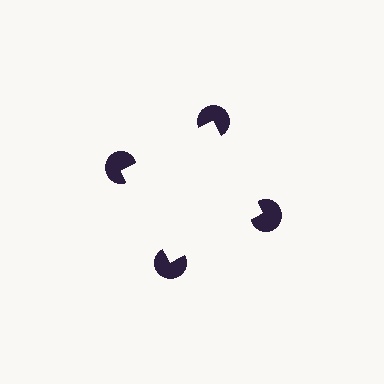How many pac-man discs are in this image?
There are 4 — one at each vertex of the illusory square.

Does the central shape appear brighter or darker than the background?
It typically appears slightly brighter than the background, even though no actual brightness change is drawn.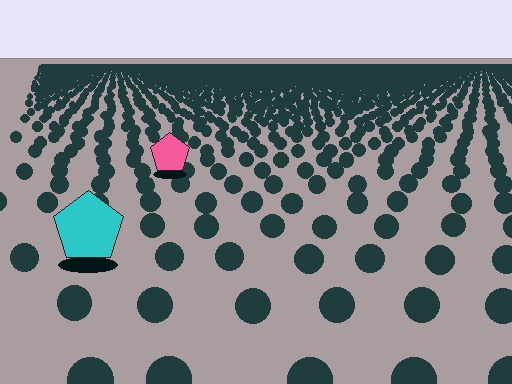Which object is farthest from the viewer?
The pink pentagon is farthest from the viewer. It appears smaller and the ground texture around it is denser.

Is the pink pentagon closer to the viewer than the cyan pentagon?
No. The cyan pentagon is closer — you can tell from the texture gradient: the ground texture is coarser near it.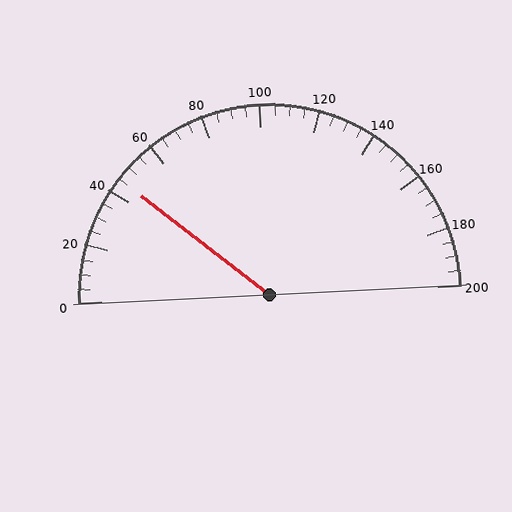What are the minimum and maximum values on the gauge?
The gauge ranges from 0 to 200.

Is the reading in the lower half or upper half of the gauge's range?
The reading is in the lower half of the range (0 to 200).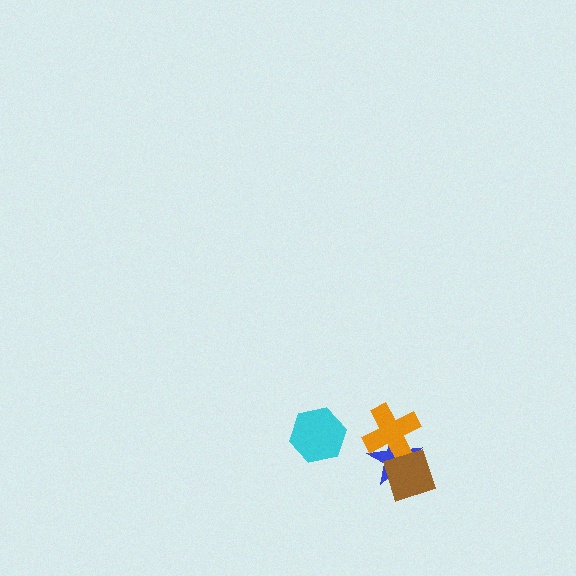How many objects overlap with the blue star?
2 objects overlap with the blue star.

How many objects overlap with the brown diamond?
2 objects overlap with the brown diamond.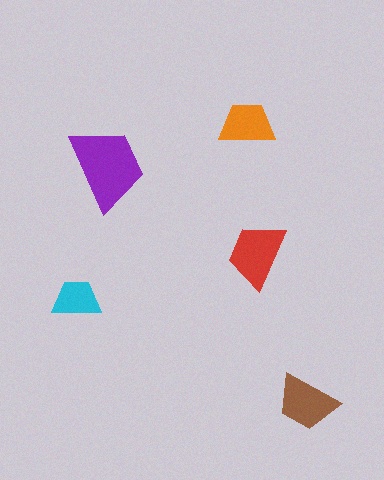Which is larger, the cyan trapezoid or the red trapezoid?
The red one.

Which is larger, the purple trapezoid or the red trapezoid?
The purple one.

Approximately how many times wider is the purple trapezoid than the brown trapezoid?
About 1.5 times wider.